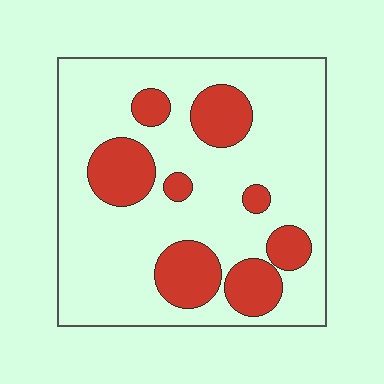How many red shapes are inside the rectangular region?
8.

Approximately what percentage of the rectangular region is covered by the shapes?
Approximately 25%.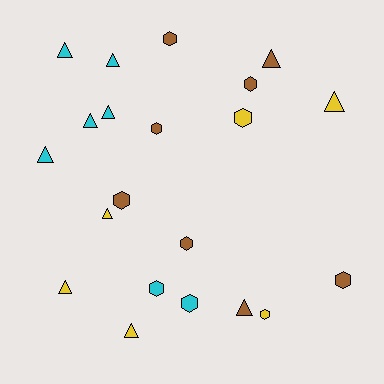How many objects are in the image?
There are 21 objects.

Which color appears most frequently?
Brown, with 8 objects.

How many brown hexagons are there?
There are 6 brown hexagons.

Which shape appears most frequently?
Triangle, with 11 objects.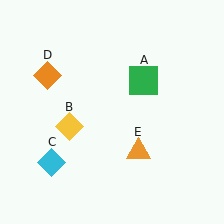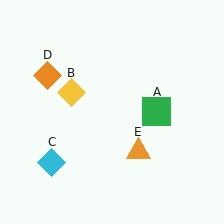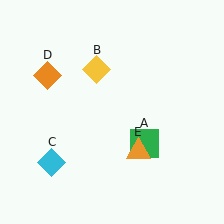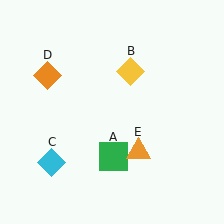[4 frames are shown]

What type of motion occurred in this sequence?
The green square (object A), yellow diamond (object B) rotated clockwise around the center of the scene.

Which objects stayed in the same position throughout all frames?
Cyan diamond (object C) and orange diamond (object D) and orange triangle (object E) remained stationary.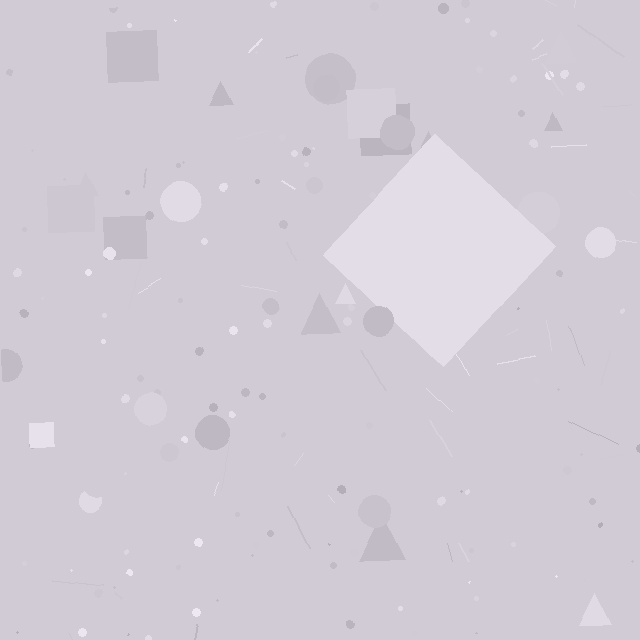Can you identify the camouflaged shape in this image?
The camouflaged shape is a diamond.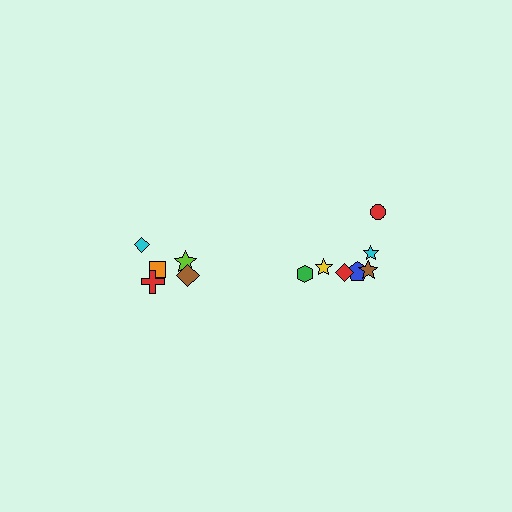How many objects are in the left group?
There are 5 objects.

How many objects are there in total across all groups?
There are 12 objects.